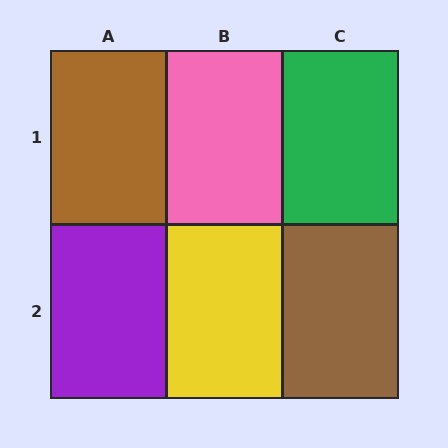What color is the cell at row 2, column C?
Brown.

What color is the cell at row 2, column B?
Yellow.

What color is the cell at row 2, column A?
Purple.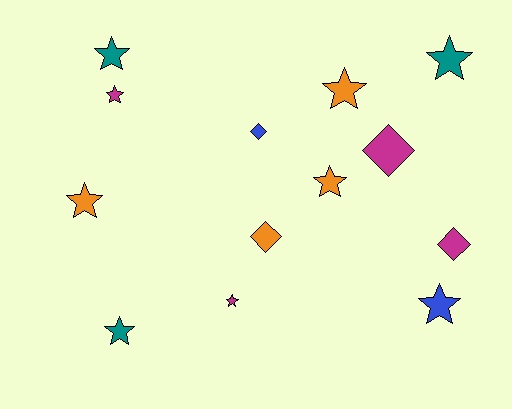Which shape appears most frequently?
Star, with 9 objects.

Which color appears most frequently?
Magenta, with 4 objects.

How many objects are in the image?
There are 13 objects.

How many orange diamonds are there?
There is 1 orange diamond.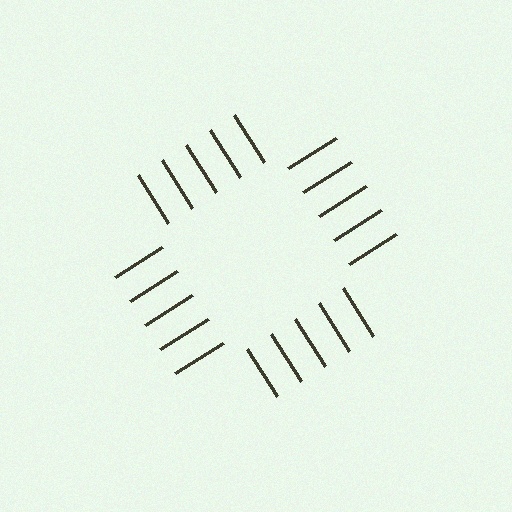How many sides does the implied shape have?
4 sides — the line-ends trace a square.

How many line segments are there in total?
20 — 5 along each of the 4 edges.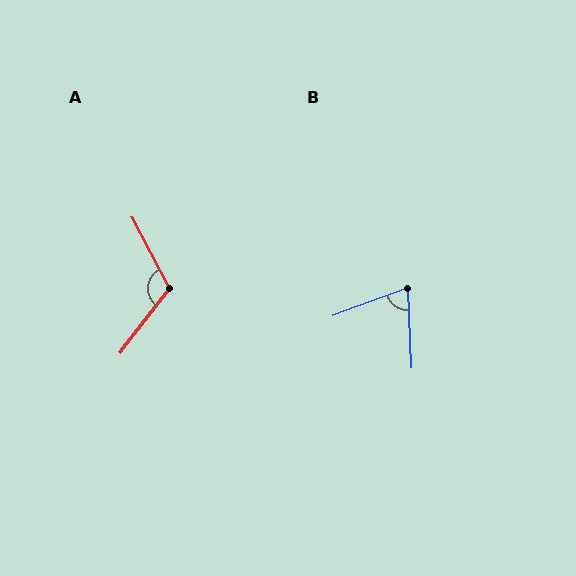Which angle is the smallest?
B, at approximately 73 degrees.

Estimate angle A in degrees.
Approximately 115 degrees.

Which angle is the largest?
A, at approximately 115 degrees.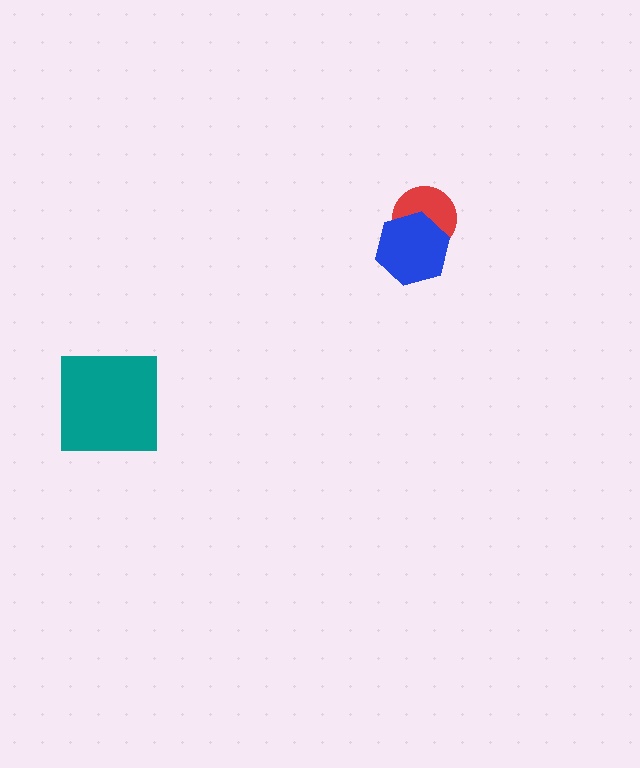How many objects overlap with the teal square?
0 objects overlap with the teal square.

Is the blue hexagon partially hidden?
No, no other shape covers it.